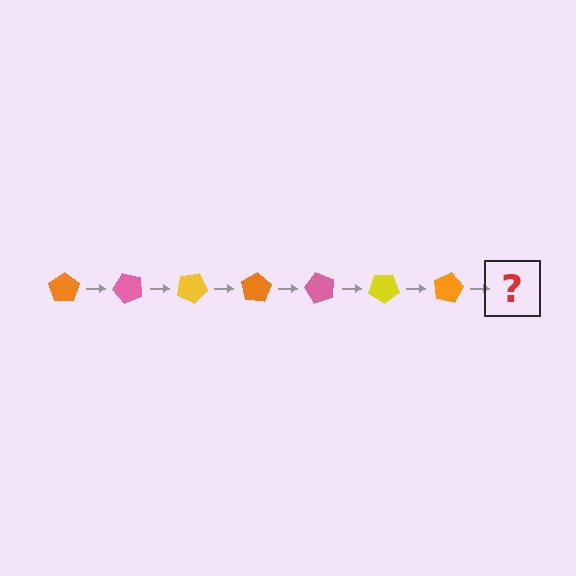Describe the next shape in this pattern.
It should be a pink pentagon, rotated 350 degrees from the start.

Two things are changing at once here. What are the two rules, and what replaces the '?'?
The two rules are that it rotates 50 degrees each step and the color cycles through orange, pink, and yellow. The '?' should be a pink pentagon, rotated 350 degrees from the start.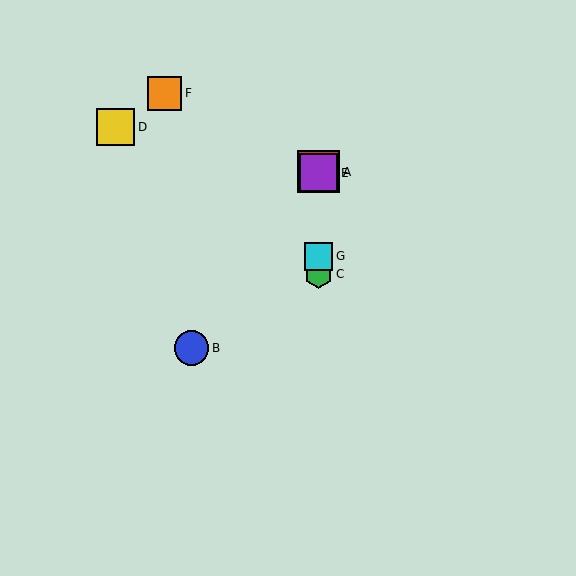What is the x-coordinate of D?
Object D is at x≈116.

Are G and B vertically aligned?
No, G is at x≈319 and B is at x≈192.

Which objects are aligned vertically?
Objects A, C, E, G are aligned vertically.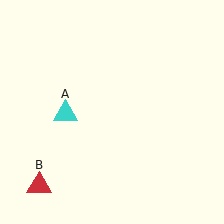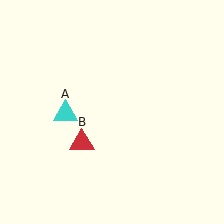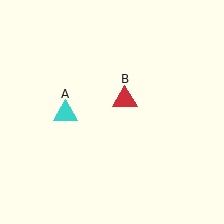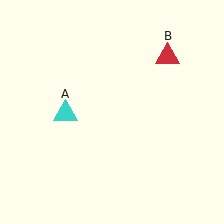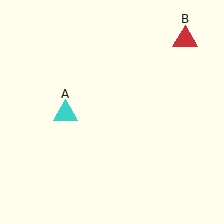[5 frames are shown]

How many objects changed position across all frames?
1 object changed position: red triangle (object B).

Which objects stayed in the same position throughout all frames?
Cyan triangle (object A) remained stationary.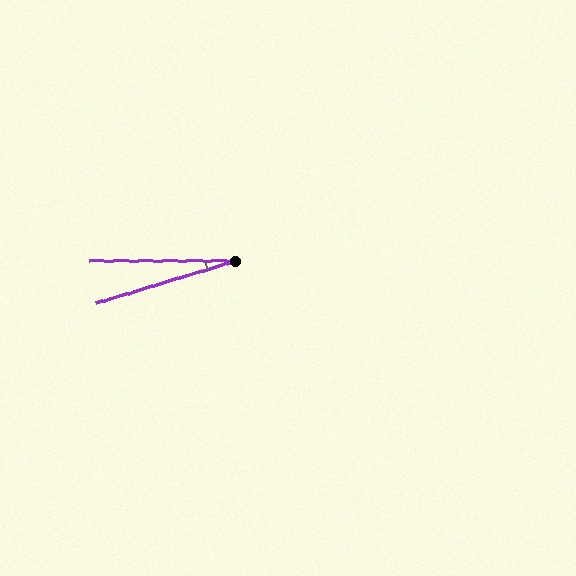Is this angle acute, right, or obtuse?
It is acute.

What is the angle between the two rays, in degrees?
Approximately 17 degrees.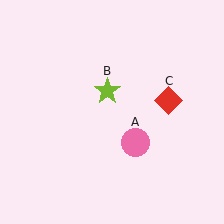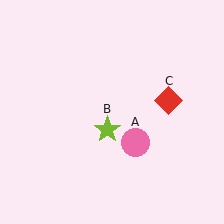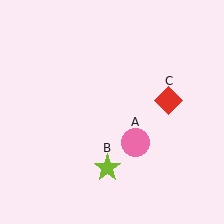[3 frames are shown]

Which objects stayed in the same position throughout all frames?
Pink circle (object A) and red diamond (object C) remained stationary.